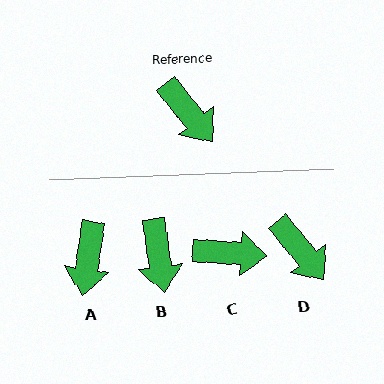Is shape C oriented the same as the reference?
No, it is off by about 47 degrees.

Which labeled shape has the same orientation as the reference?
D.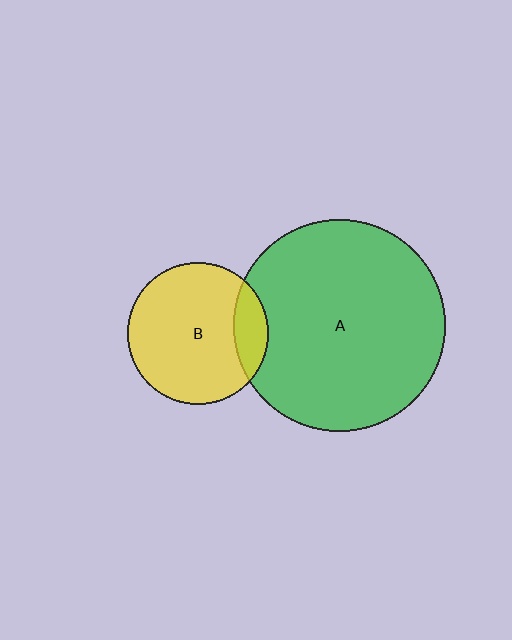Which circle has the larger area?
Circle A (green).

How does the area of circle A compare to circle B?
Approximately 2.2 times.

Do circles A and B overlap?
Yes.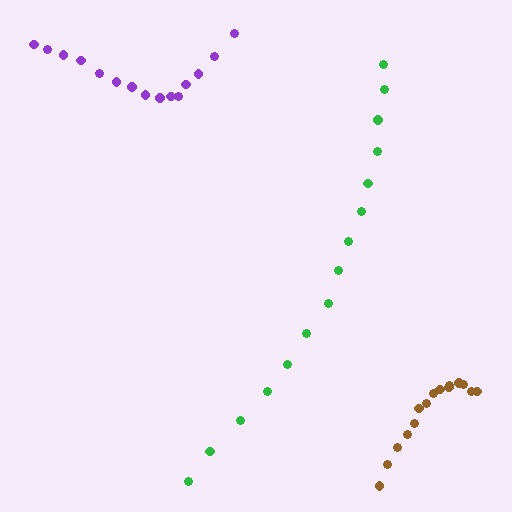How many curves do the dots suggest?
There are 3 distinct paths.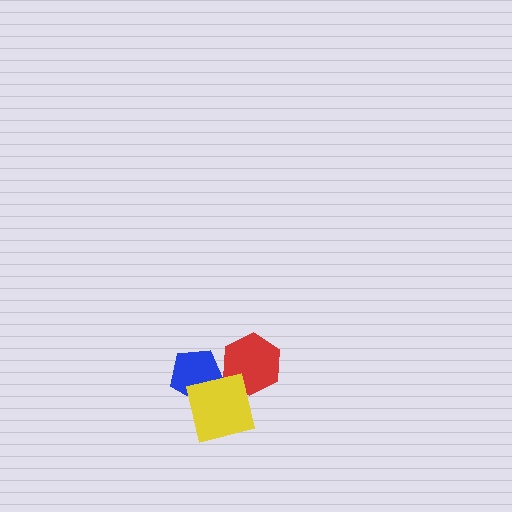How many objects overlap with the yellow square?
2 objects overlap with the yellow square.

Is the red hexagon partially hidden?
Yes, it is partially covered by another shape.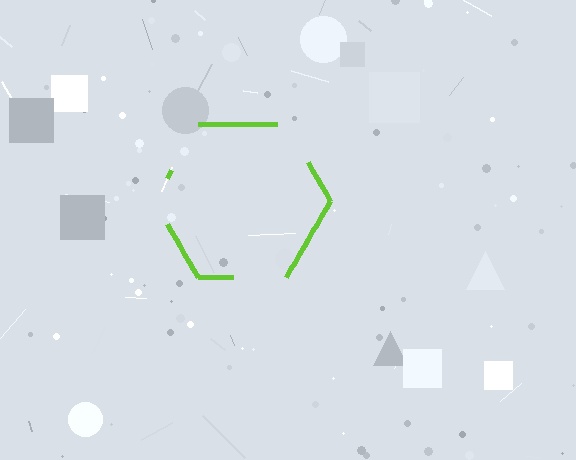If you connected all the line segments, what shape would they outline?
They would outline a hexagon.